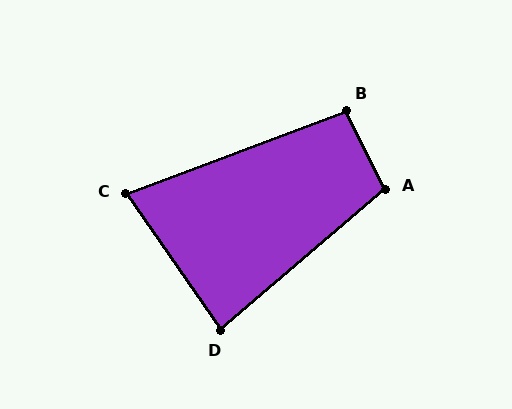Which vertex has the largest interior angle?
A, at approximately 104 degrees.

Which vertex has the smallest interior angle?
C, at approximately 76 degrees.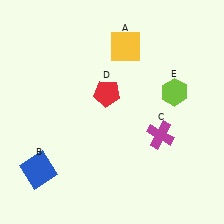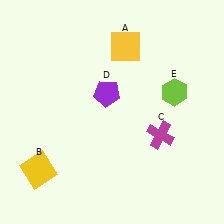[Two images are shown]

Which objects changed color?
B changed from blue to yellow. D changed from red to purple.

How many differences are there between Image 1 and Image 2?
There are 2 differences between the two images.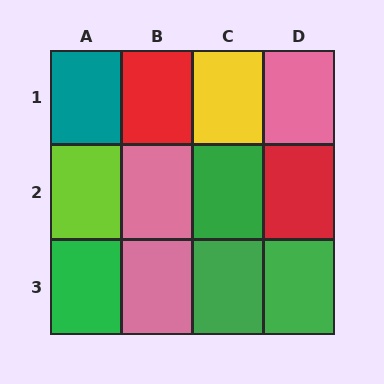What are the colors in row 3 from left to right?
Green, pink, green, green.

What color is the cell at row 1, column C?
Yellow.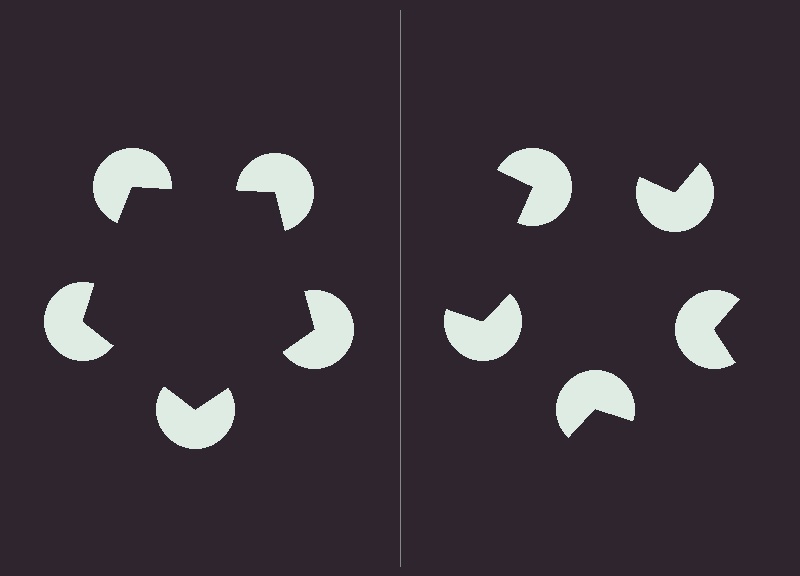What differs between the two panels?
The pac-man discs are positioned identically on both sides; only the wedge orientations differ. On the left they align to a pentagon; on the right they are misaligned.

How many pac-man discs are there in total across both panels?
10 — 5 on each side.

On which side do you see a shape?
An illusory pentagon appears on the left side. On the right side the wedge cuts are rotated, so no coherent shape forms.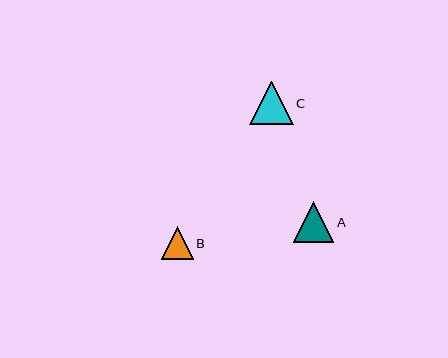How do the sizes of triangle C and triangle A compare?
Triangle C and triangle A are approximately the same size.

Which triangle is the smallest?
Triangle B is the smallest with a size of approximately 32 pixels.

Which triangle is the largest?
Triangle C is the largest with a size of approximately 44 pixels.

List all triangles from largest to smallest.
From largest to smallest: C, A, B.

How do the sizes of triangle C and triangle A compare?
Triangle C and triangle A are approximately the same size.